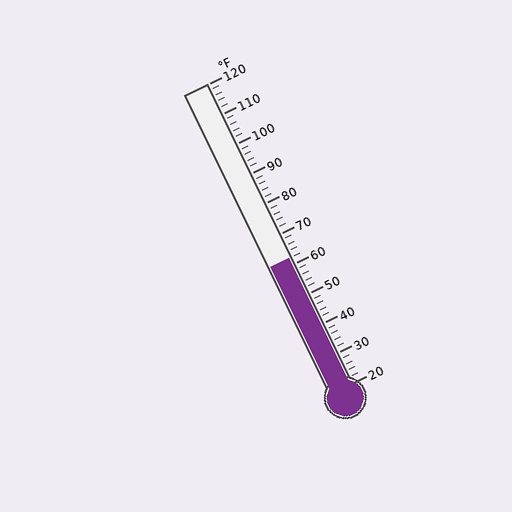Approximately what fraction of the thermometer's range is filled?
The thermometer is filled to approximately 40% of its range.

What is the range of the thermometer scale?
The thermometer scale ranges from 20°F to 120°F.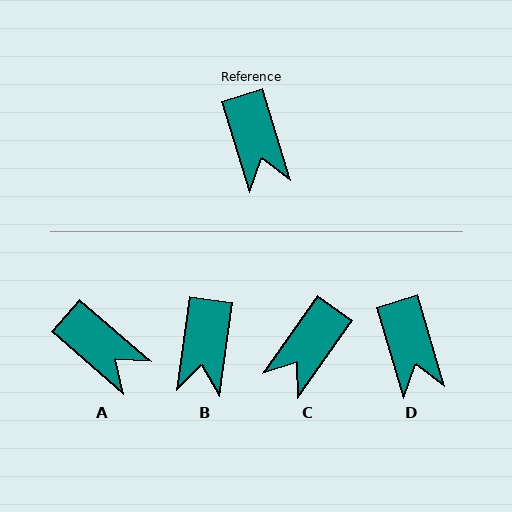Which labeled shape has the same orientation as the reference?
D.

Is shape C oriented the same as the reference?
No, it is off by about 52 degrees.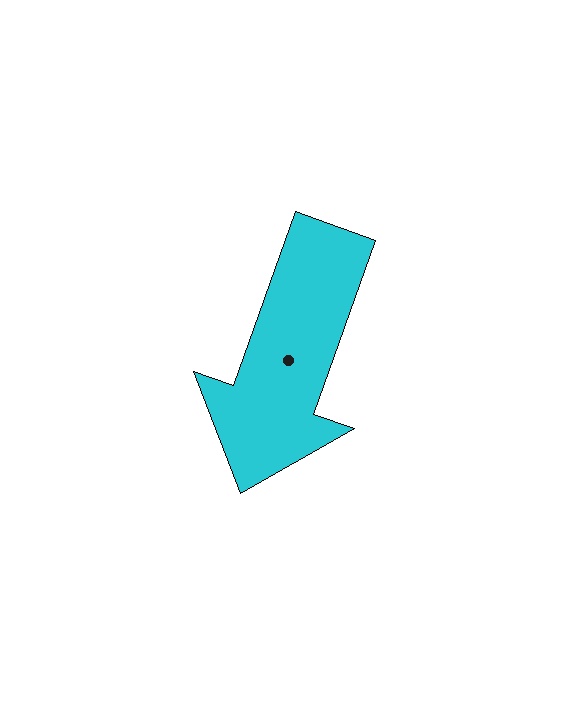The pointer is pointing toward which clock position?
Roughly 7 o'clock.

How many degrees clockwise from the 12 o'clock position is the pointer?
Approximately 199 degrees.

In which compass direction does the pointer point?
South.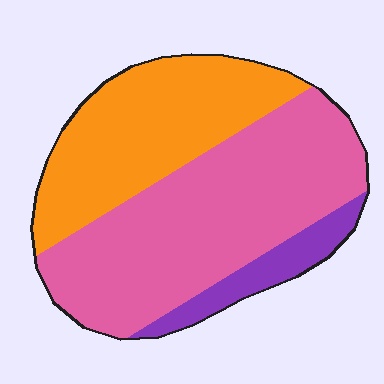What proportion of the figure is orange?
Orange covers about 35% of the figure.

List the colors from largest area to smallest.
From largest to smallest: pink, orange, purple.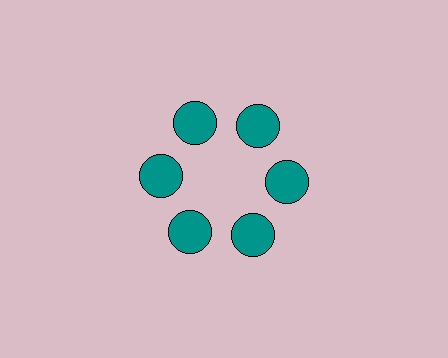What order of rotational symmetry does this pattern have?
This pattern has 6-fold rotational symmetry.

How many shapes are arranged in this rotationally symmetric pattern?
There are 6 shapes, arranged in 6 groups of 1.